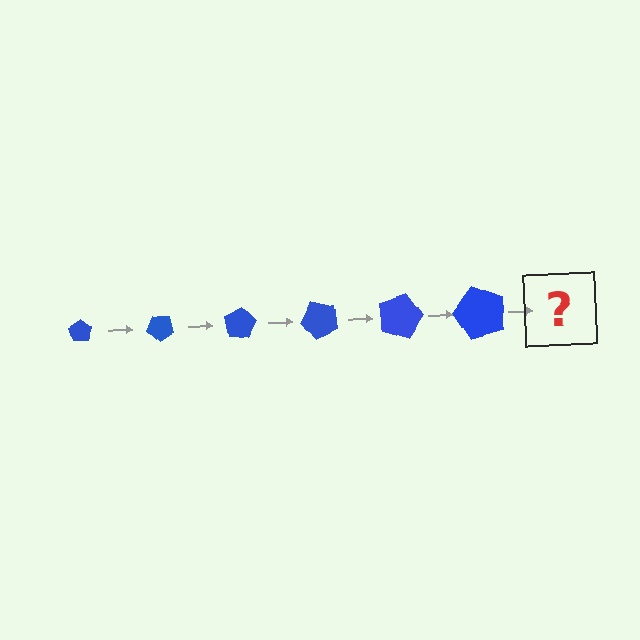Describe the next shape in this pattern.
It should be a pentagon, larger than the previous one and rotated 240 degrees from the start.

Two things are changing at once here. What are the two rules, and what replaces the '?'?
The two rules are that the pentagon grows larger each step and it rotates 40 degrees each step. The '?' should be a pentagon, larger than the previous one and rotated 240 degrees from the start.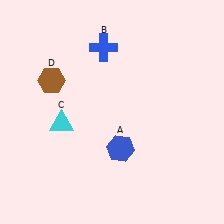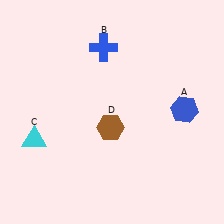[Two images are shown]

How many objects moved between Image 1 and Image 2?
3 objects moved between the two images.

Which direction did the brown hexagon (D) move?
The brown hexagon (D) moved right.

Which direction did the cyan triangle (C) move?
The cyan triangle (C) moved left.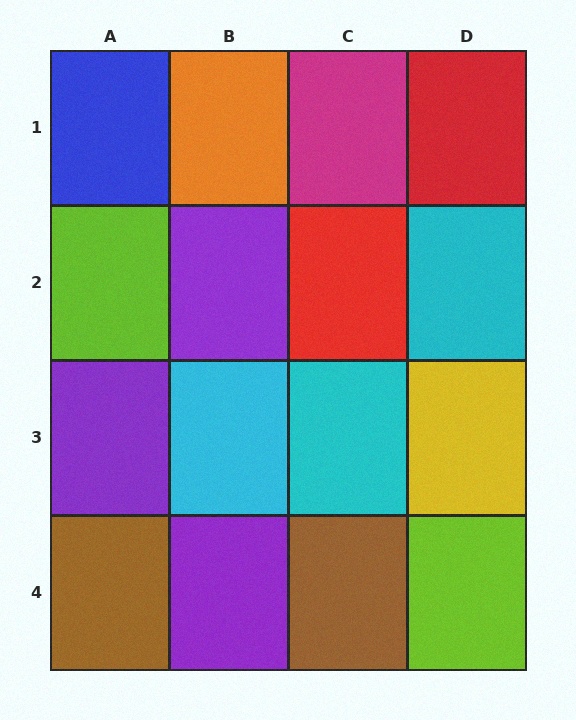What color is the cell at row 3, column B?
Cyan.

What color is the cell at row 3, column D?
Yellow.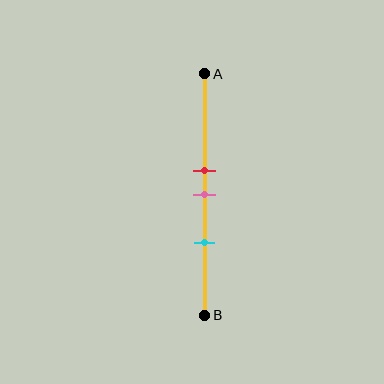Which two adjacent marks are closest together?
The red and pink marks are the closest adjacent pair.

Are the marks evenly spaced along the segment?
Yes, the marks are approximately evenly spaced.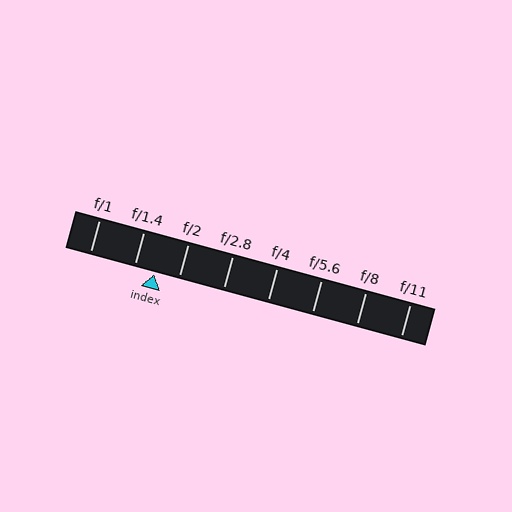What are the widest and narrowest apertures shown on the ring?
The widest aperture shown is f/1 and the narrowest is f/11.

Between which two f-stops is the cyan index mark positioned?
The index mark is between f/1.4 and f/2.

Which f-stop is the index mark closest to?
The index mark is closest to f/1.4.